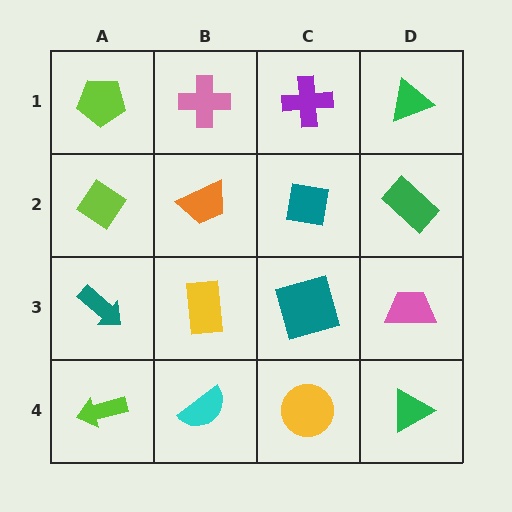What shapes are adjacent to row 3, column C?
A teal square (row 2, column C), a yellow circle (row 4, column C), a yellow rectangle (row 3, column B), a pink trapezoid (row 3, column D).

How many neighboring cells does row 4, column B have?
3.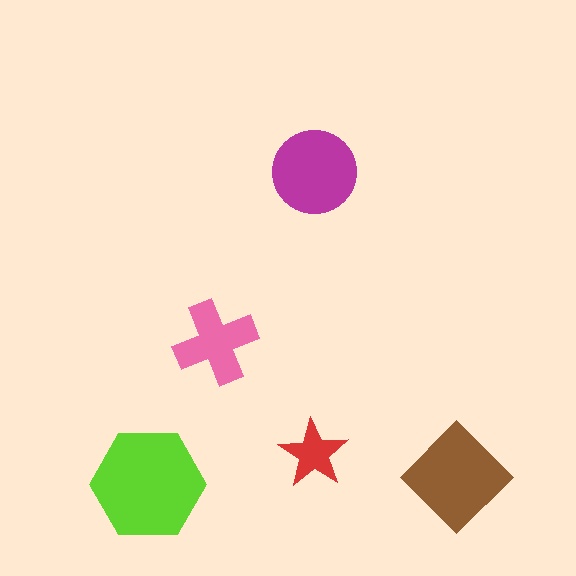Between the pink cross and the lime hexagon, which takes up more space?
The lime hexagon.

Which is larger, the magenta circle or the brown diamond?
The brown diamond.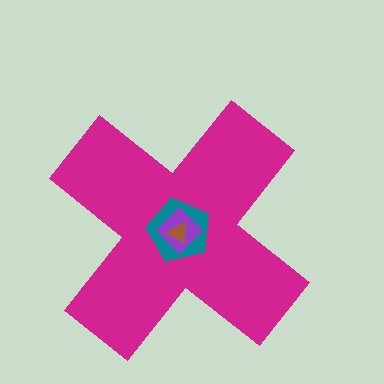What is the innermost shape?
The brown triangle.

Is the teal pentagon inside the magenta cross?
Yes.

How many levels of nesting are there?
4.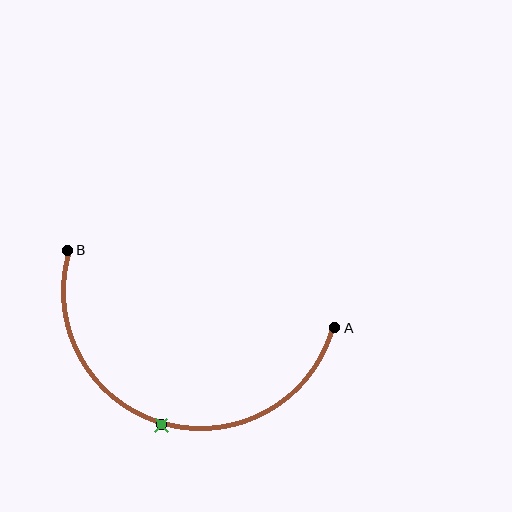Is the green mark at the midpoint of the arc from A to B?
Yes. The green mark lies on the arc at equal arc-length from both A and B — it is the arc midpoint.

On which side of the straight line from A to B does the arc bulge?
The arc bulges below the straight line connecting A and B.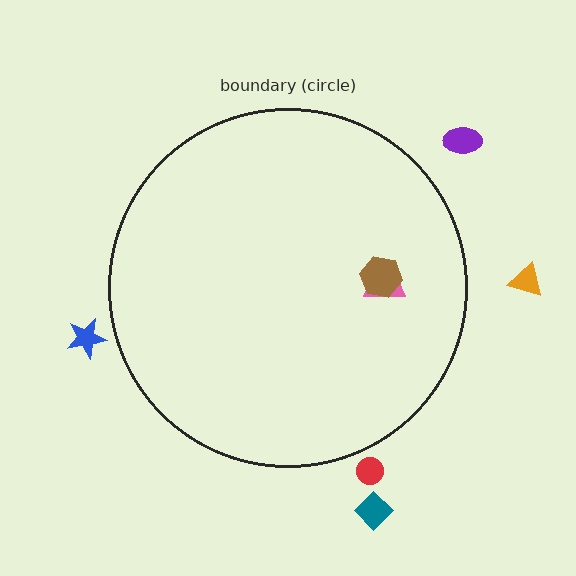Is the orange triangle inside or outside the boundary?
Outside.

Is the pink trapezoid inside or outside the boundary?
Inside.